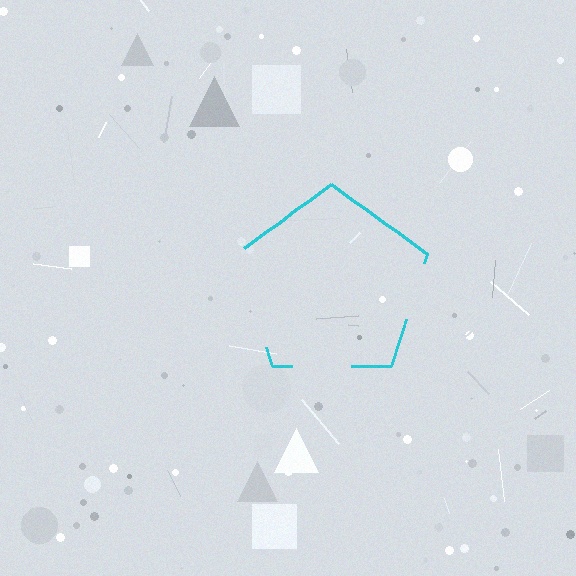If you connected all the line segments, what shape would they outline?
They would outline a pentagon.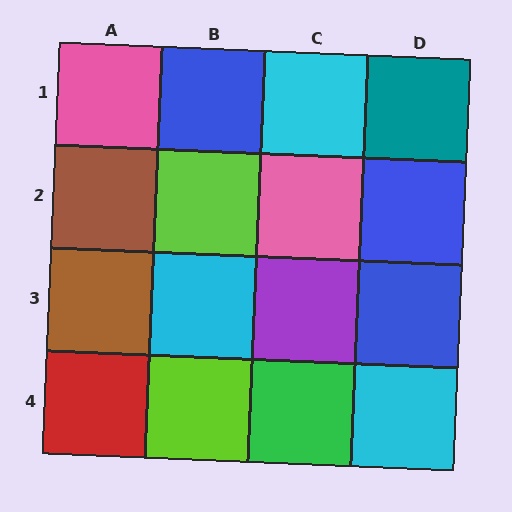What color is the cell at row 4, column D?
Cyan.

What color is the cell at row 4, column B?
Lime.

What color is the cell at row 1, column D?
Teal.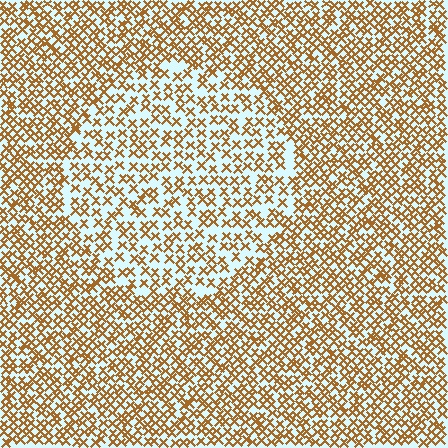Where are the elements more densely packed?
The elements are more densely packed outside the circle boundary.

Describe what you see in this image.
The image contains small brown elements arranged at two different densities. A circle-shaped region is visible where the elements are less densely packed than the surrounding area.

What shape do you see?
I see a circle.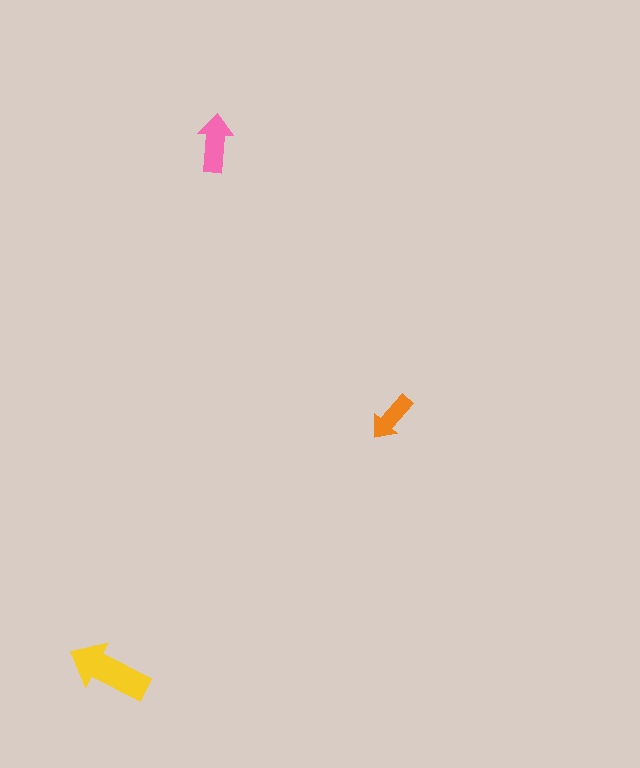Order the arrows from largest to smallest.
the yellow one, the pink one, the orange one.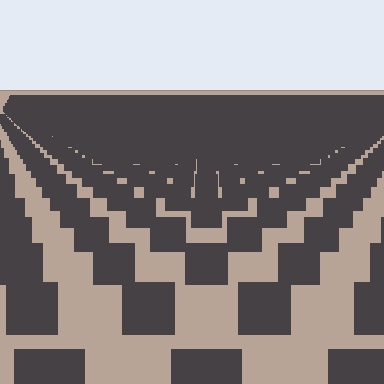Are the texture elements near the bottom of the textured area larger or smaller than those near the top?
Larger. Near the bottom, elements are closer to the viewer and appear at a bigger on-screen size.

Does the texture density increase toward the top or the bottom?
Density increases toward the top.